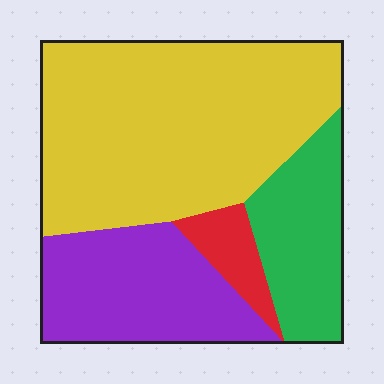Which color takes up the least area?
Red, at roughly 5%.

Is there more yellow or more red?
Yellow.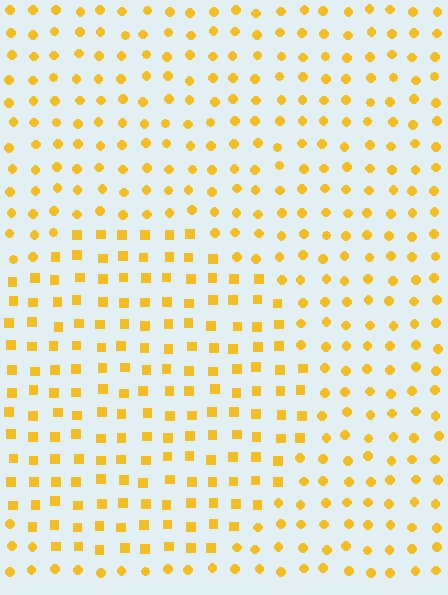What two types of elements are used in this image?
The image uses squares inside the circle region and circles outside it.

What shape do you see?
I see a circle.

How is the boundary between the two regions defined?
The boundary is defined by a change in element shape: squares inside vs. circles outside. All elements share the same color and spacing.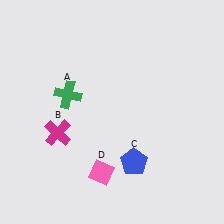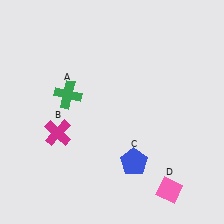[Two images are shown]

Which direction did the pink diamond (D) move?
The pink diamond (D) moved right.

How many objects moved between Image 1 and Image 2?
1 object moved between the two images.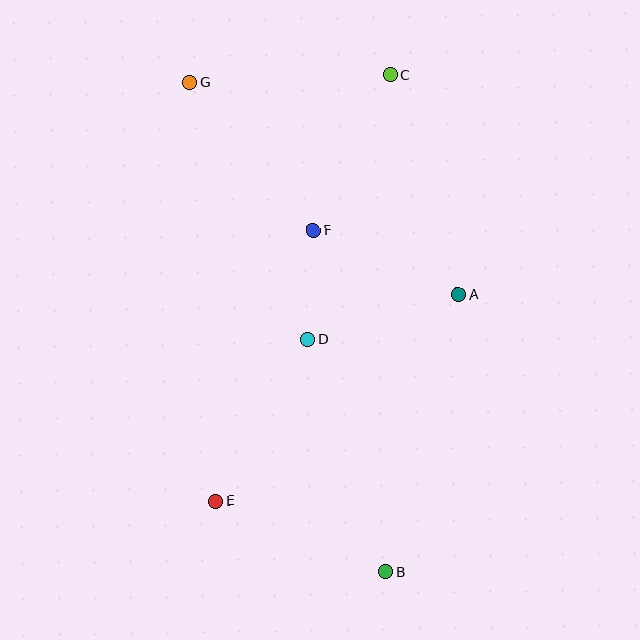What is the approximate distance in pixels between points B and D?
The distance between B and D is approximately 245 pixels.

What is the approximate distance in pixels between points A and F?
The distance between A and F is approximately 158 pixels.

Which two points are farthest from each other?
Points B and G are farthest from each other.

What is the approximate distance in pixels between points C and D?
The distance between C and D is approximately 278 pixels.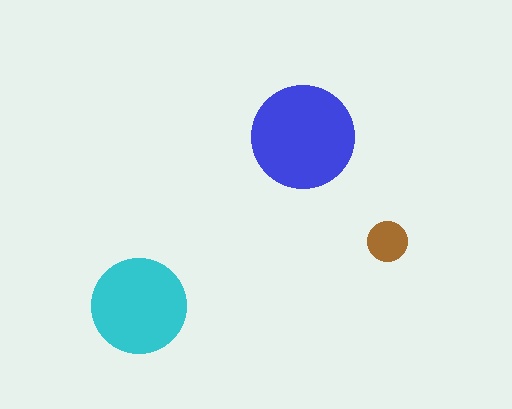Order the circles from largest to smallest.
the blue one, the cyan one, the brown one.